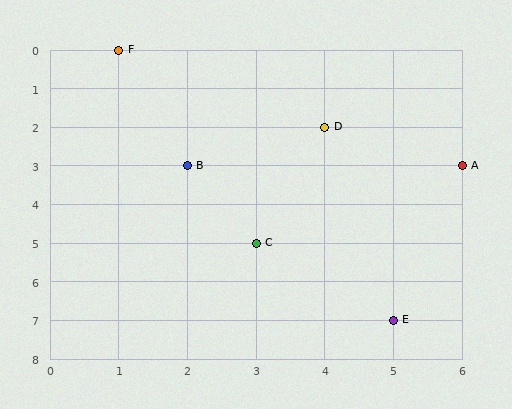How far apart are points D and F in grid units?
Points D and F are 3 columns and 2 rows apart (about 3.6 grid units diagonally).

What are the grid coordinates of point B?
Point B is at grid coordinates (2, 3).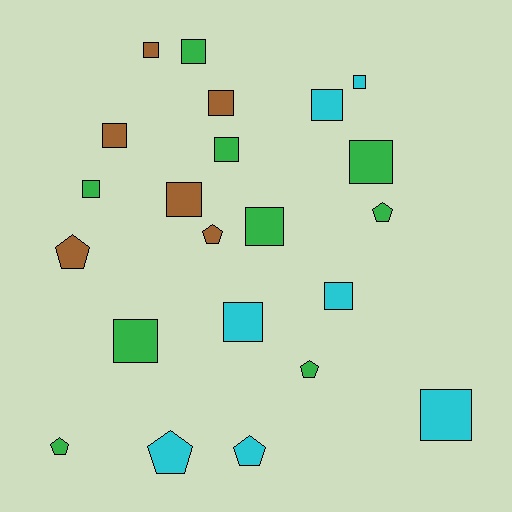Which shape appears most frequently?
Square, with 15 objects.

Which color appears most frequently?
Green, with 9 objects.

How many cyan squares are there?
There are 5 cyan squares.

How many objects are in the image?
There are 22 objects.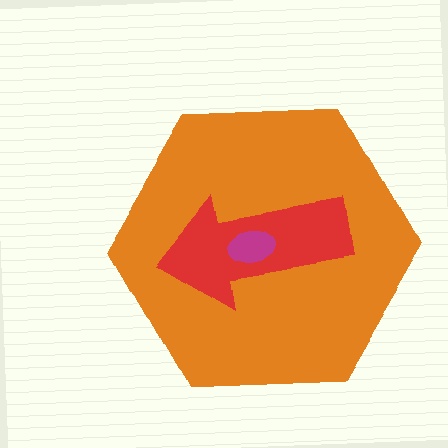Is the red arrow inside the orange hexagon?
Yes.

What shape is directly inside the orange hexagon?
The red arrow.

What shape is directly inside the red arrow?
The magenta ellipse.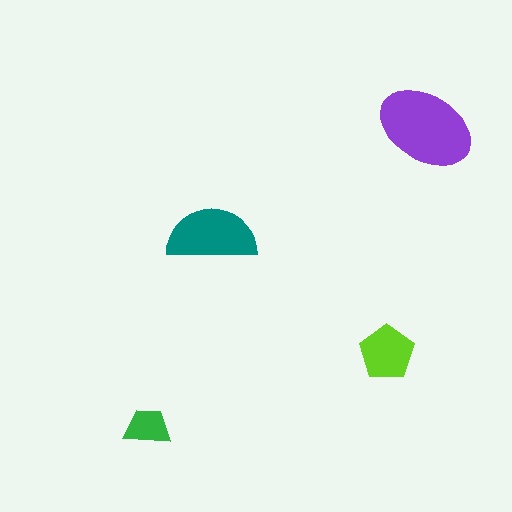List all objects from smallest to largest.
The green trapezoid, the lime pentagon, the teal semicircle, the purple ellipse.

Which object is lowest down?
The green trapezoid is bottommost.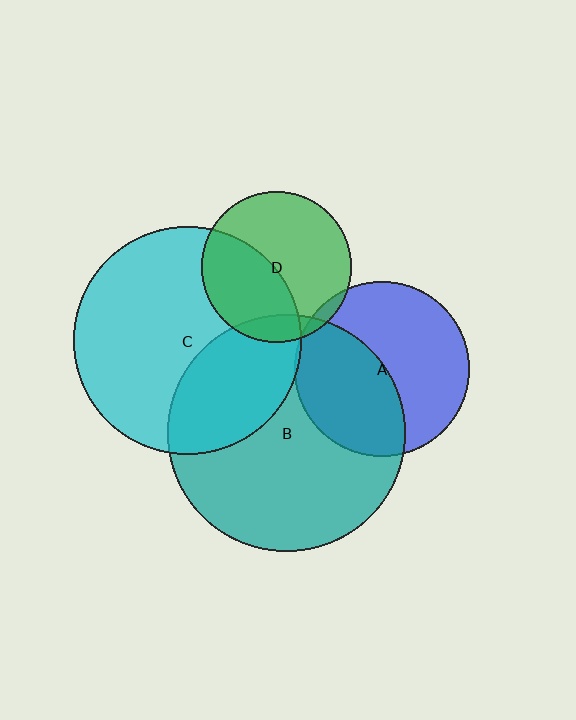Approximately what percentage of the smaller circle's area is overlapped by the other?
Approximately 30%.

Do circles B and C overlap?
Yes.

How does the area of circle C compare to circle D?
Approximately 2.3 times.